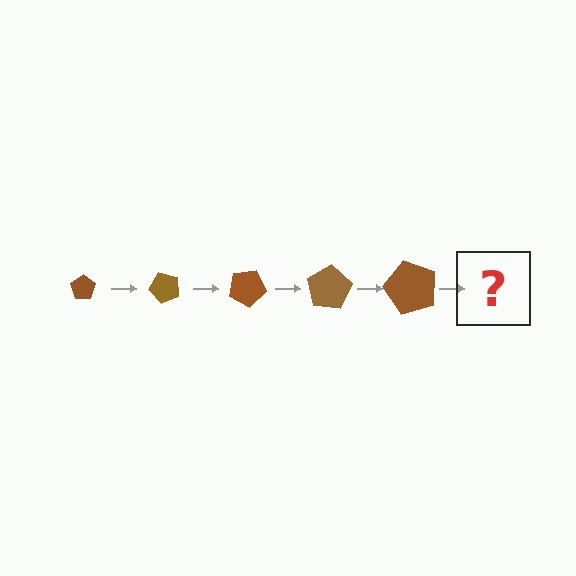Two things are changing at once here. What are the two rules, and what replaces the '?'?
The two rules are that the pentagon grows larger each step and it rotates 50 degrees each step. The '?' should be a pentagon, larger than the previous one and rotated 250 degrees from the start.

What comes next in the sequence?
The next element should be a pentagon, larger than the previous one and rotated 250 degrees from the start.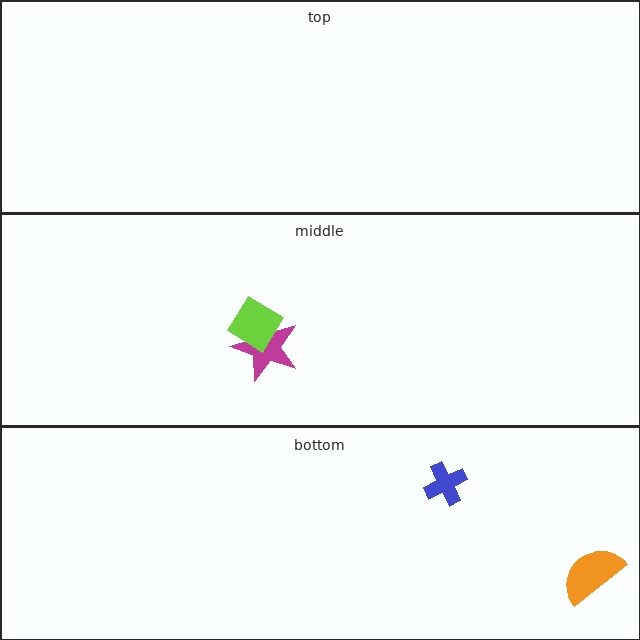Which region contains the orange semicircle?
The bottom region.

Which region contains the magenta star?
The middle region.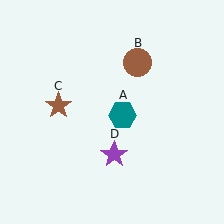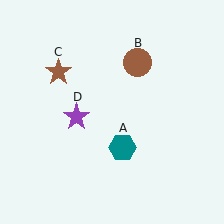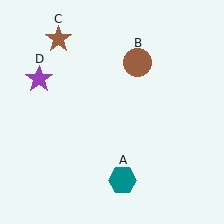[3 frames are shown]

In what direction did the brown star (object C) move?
The brown star (object C) moved up.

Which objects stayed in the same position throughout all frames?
Brown circle (object B) remained stationary.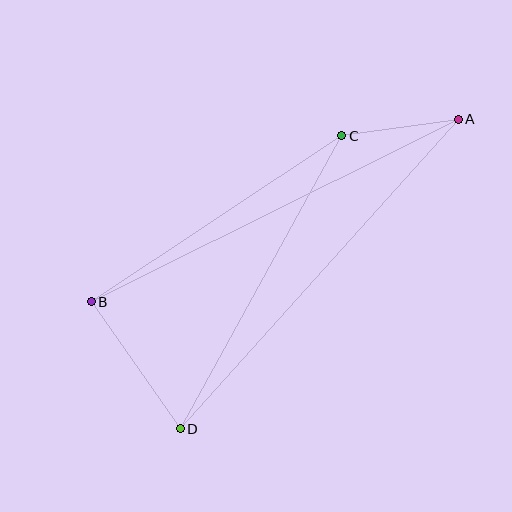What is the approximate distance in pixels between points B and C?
The distance between B and C is approximately 301 pixels.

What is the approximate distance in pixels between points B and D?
The distance between B and D is approximately 155 pixels.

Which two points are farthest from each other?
Points A and D are farthest from each other.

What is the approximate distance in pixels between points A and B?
The distance between A and B is approximately 410 pixels.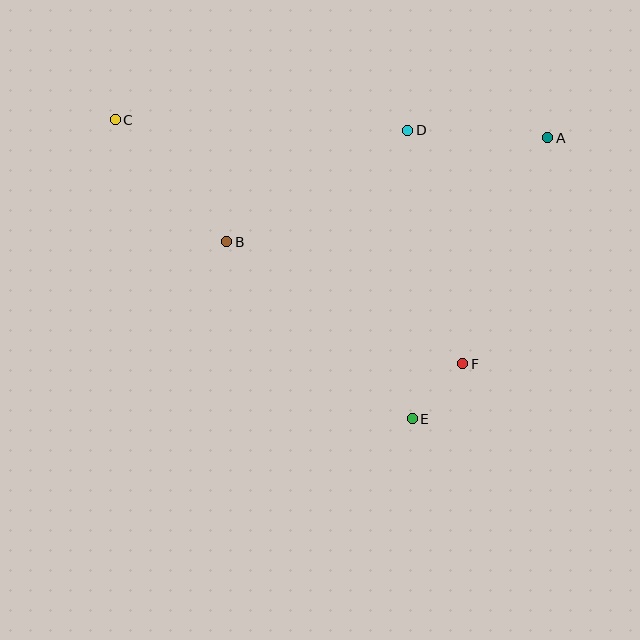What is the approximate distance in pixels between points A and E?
The distance between A and E is approximately 312 pixels.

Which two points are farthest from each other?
Points A and C are farthest from each other.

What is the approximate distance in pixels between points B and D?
The distance between B and D is approximately 212 pixels.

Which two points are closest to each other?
Points E and F are closest to each other.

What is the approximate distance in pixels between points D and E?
The distance between D and E is approximately 289 pixels.